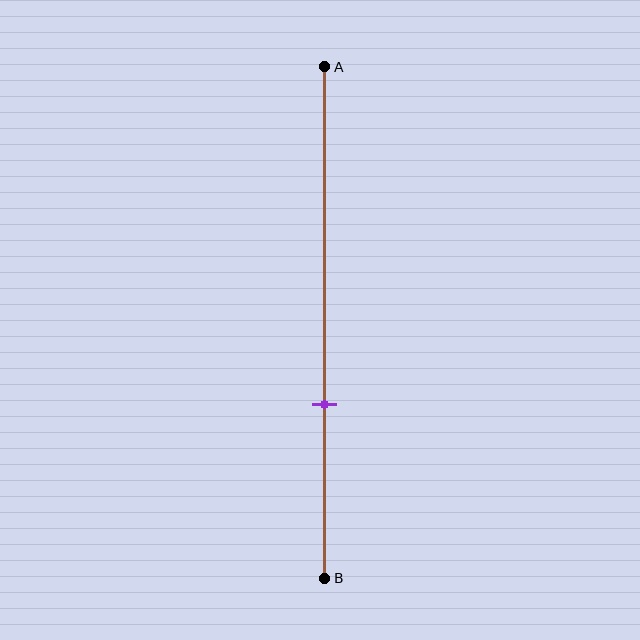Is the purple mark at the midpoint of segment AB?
No, the mark is at about 65% from A, not at the 50% midpoint.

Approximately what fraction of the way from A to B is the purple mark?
The purple mark is approximately 65% of the way from A to B.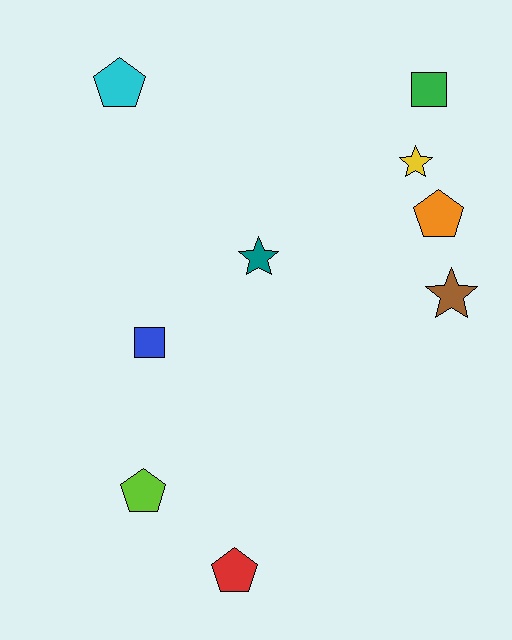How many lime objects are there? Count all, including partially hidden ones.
There is 1 lime object.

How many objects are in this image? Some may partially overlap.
There are 9 objects.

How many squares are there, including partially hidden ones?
There are 2 squares.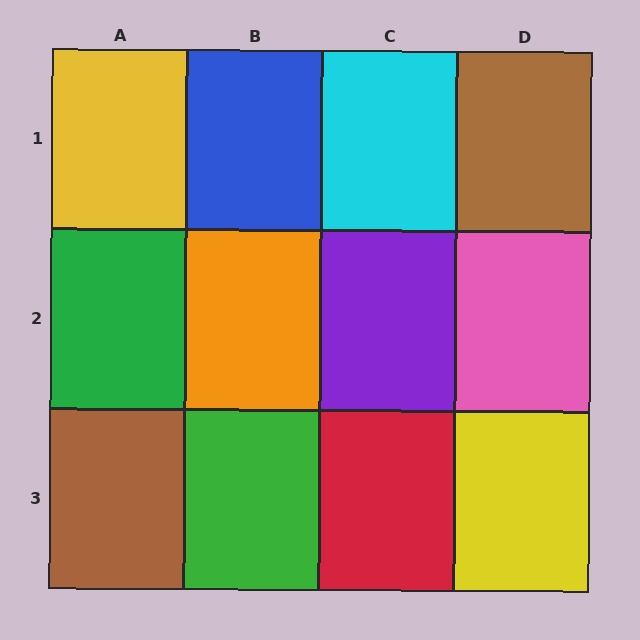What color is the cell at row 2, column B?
Orange.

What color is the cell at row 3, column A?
Brown.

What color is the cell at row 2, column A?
Green.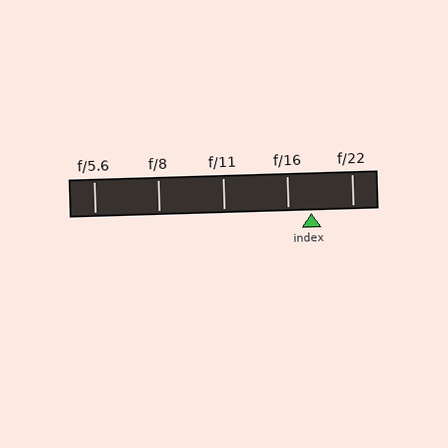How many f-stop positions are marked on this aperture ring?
There are 5 f-stop positions marked.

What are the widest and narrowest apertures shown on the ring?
The widest aperture shown is f/5.6 and the narrowest is f/22.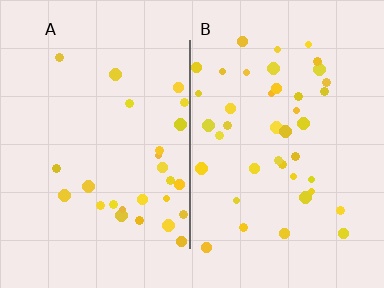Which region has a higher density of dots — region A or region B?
B (the right).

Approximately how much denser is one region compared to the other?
Approximately 1.5× — region B over region A.